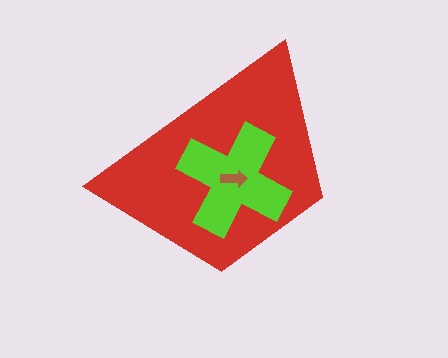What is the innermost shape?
The brown arrow.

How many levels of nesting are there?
3.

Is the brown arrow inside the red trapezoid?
Yes.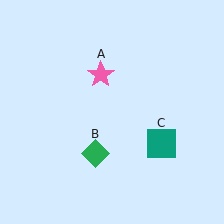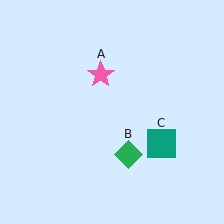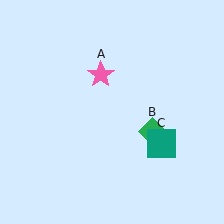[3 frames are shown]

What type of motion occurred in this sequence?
The green diamond (object B) rotated counterclockwise around the center of the scene.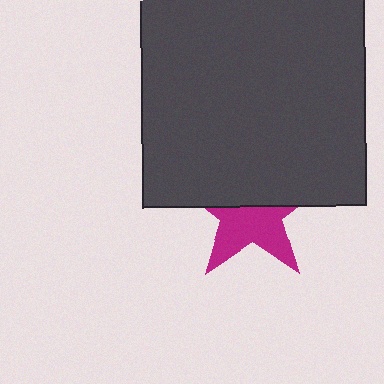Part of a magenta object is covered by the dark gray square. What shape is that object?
It is a star.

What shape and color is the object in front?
The object in front is a dark gray square.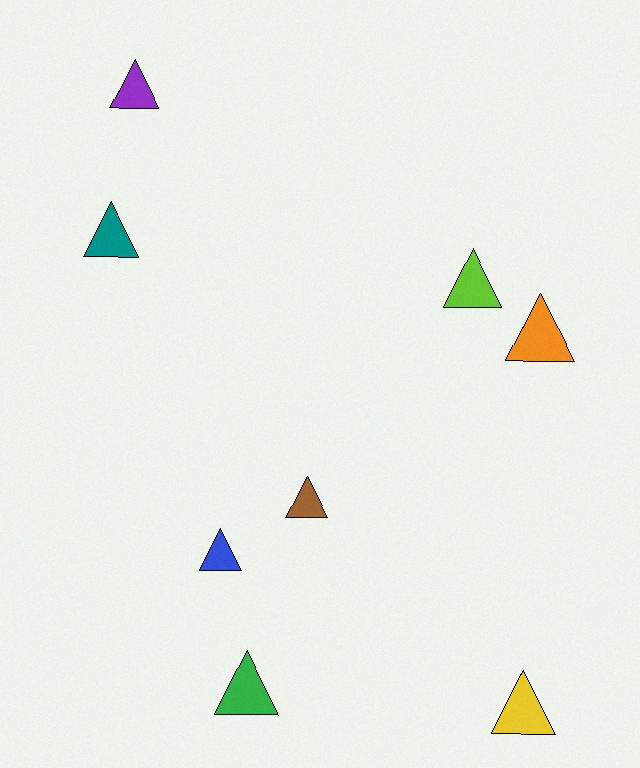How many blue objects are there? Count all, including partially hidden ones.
There is 1 blue object.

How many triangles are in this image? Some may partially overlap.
There are 8 triangles.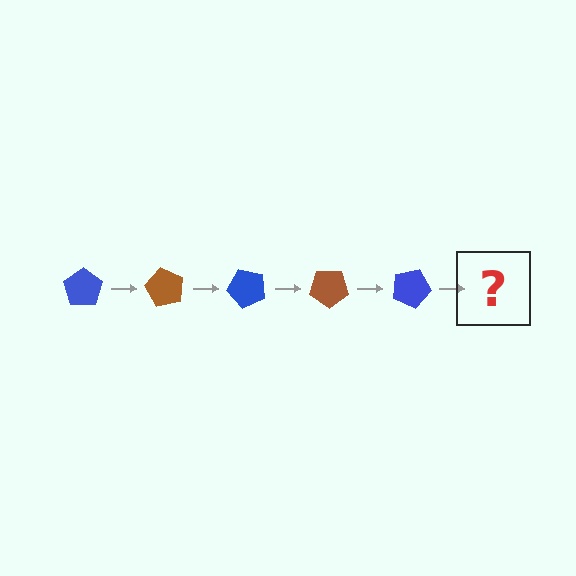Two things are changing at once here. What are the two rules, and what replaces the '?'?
The two rules are that it rotates 60 degrees each step and the color cycles through blue and brown. The '?' should be a brown pentagon, rotated 300 degrees from the start.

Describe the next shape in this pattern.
It should be a brown pentagon, rotated 300 degrees from the start.